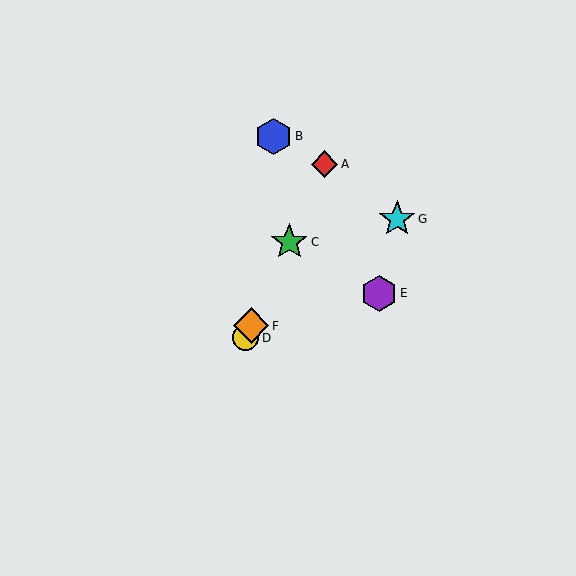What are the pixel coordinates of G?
Object G is at (397, 219).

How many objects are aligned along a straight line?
4 objects (A, C, D, F) are aligned along a straight line.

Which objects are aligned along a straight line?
Objects A, C, D, F are aligned along a straight line.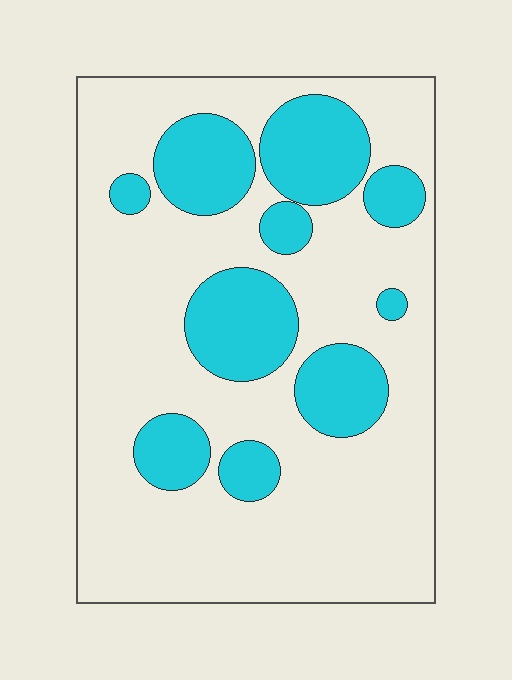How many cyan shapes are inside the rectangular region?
10.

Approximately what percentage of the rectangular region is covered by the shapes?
Approximately 25%.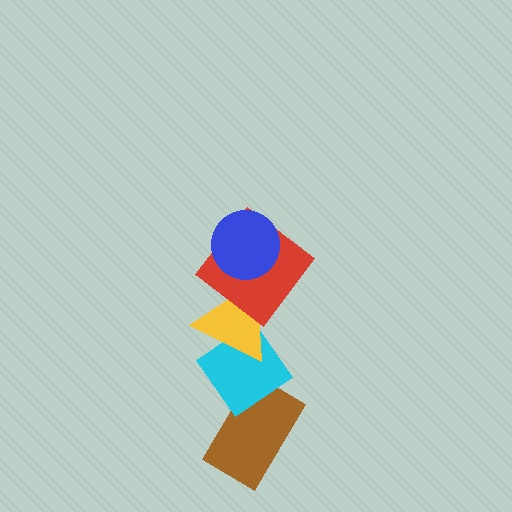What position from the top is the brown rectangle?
The brown rectangle is 5th from the top.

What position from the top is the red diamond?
The red diamond is 2nd from the top.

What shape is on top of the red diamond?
The blue circle is on top of the red diamond.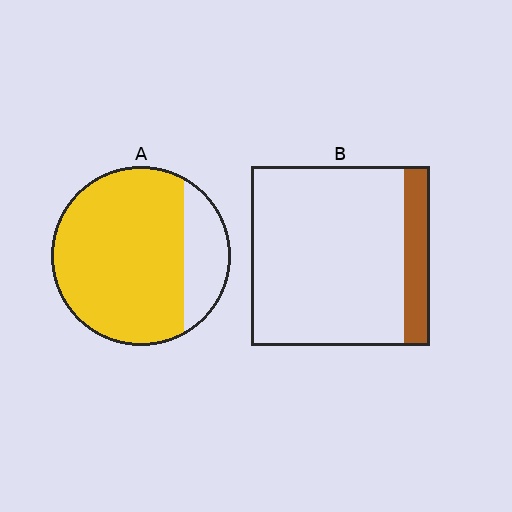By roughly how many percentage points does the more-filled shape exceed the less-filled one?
By roughly 65 percentage points (A over B).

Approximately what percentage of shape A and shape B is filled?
A is approximately 80% and B is approximately 15%.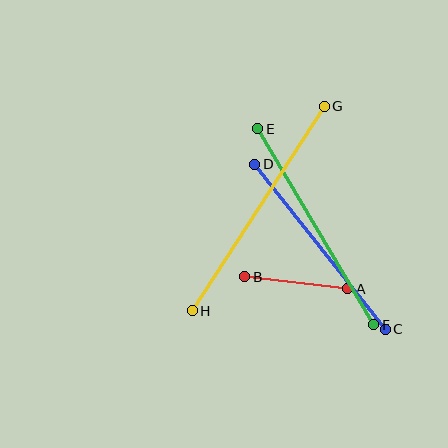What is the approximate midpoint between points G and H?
The midpoint is at approximately (258, 208) pixels.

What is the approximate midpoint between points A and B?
The midpoint is at approximately (296, 283) pixels.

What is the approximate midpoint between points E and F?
The midpoint is at approximately (316, 227) pixels.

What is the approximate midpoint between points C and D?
The midpoint is at approximately (320, 247) pixels.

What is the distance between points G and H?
The distance is approximately 243 pixels.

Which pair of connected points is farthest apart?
Points G and H are farthest apart.